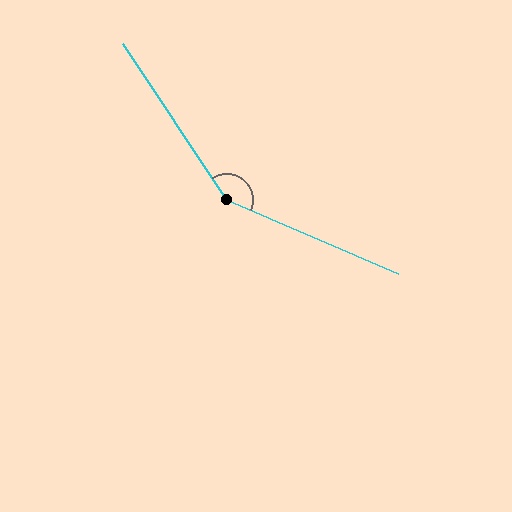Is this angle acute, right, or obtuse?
It is obtuse.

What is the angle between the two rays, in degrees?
Approximately 147 degrees.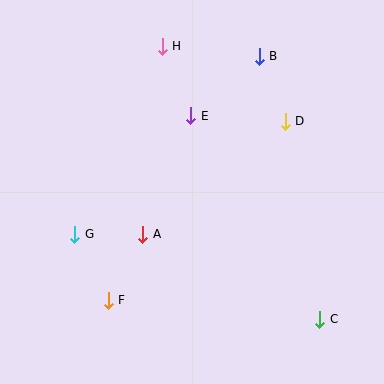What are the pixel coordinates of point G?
Point G is at (75, 234).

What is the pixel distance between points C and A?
The distance between C and A is 197 pixels.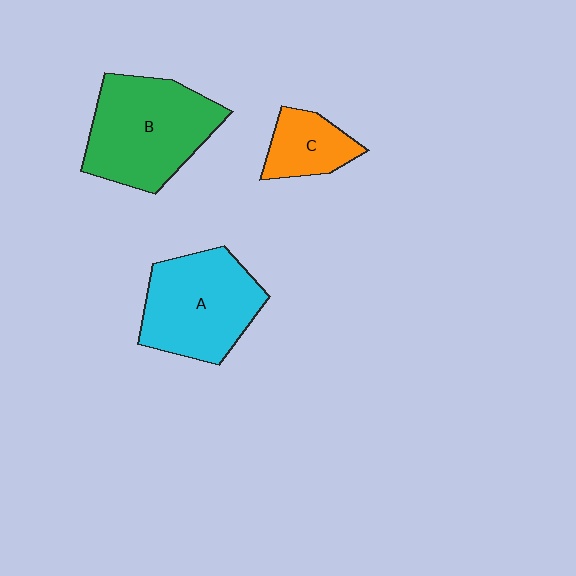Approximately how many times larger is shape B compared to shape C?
Approximately 2.3 times.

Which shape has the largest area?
Shape B (green).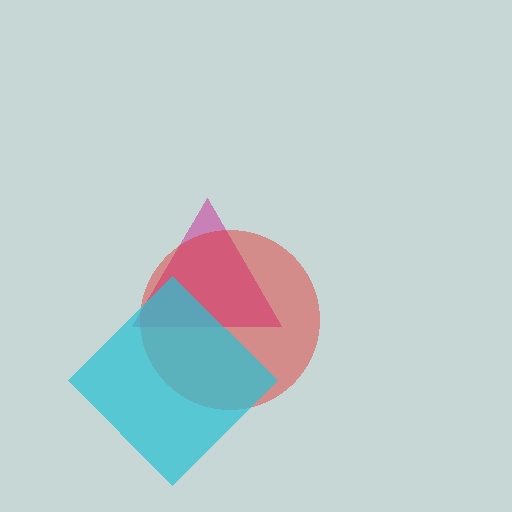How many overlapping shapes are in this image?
There are 3 overlapping shapes in the image.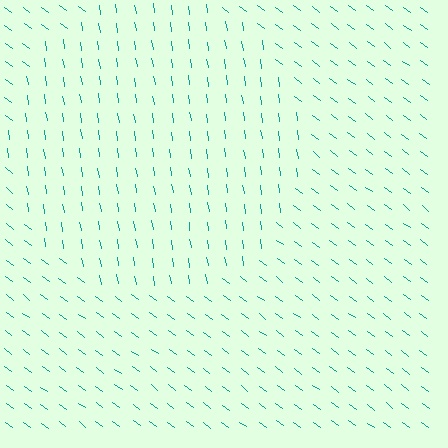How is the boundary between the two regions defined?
The boundary is defined purely by a change in line orientation (approximately 45 degrees difference). All lines are the same color and thickness.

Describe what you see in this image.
The image is filled with small teal line segments. A circle region in the image has lines oriented differently from the surrounding lines, creating a visible texture boundary.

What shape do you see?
I see a circle.